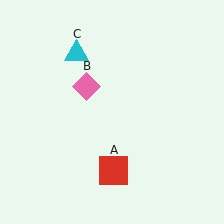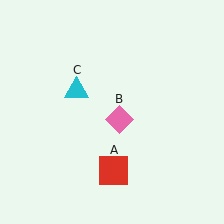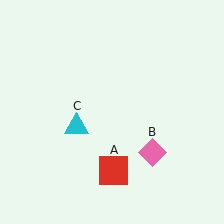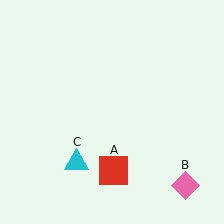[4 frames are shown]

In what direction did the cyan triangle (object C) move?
The cyan triangle (object C) moved down.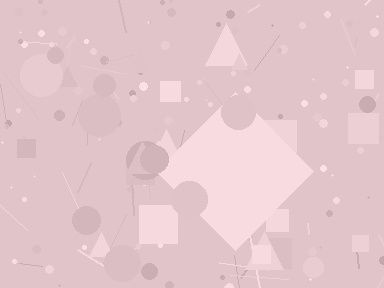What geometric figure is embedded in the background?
A diamond is embedded in the background.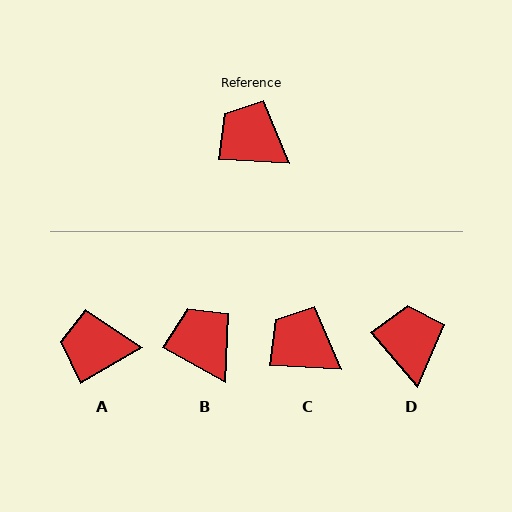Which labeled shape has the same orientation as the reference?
C.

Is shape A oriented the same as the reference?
No, it is off by about 34 degrees.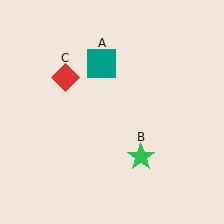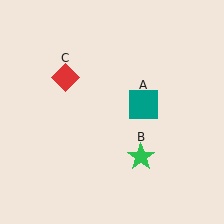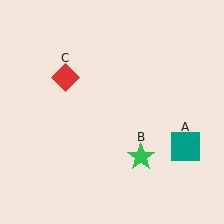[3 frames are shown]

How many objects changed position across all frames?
1 object changed position: teal square (object A).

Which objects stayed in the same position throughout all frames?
Green star (object B) and red diamond (object C) remained stationary.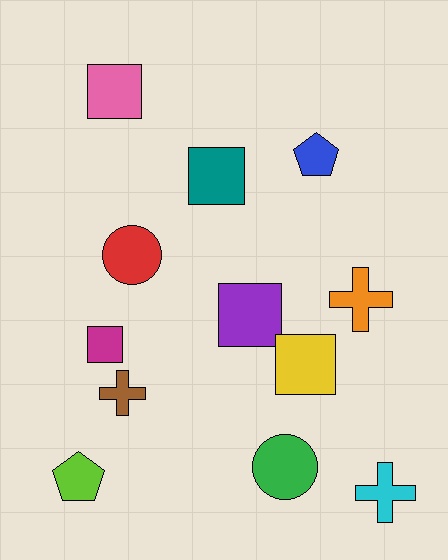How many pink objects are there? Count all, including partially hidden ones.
There is 1 pink object.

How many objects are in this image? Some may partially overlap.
There are 12 objects.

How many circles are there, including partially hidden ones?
There are 2 circles.